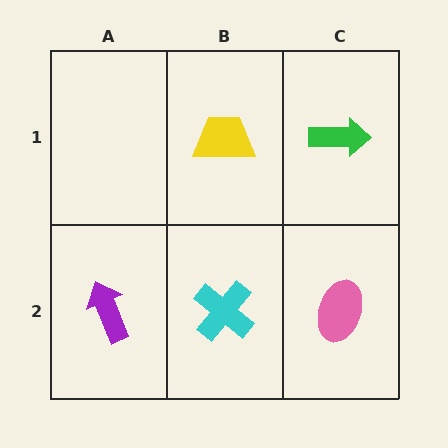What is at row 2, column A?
A purple arrow.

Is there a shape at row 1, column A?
No, that cell is empty.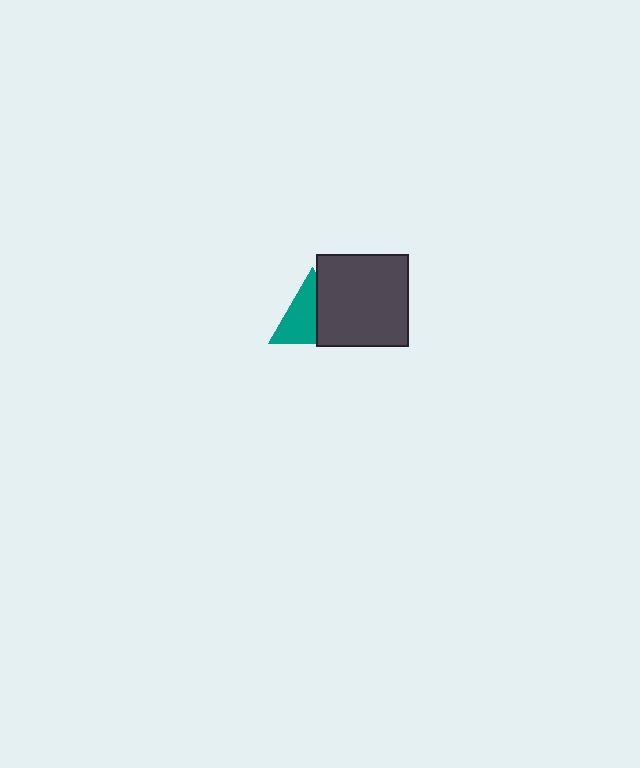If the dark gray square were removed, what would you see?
You would see the complete teal triangle.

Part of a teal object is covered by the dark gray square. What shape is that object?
It is a triangle.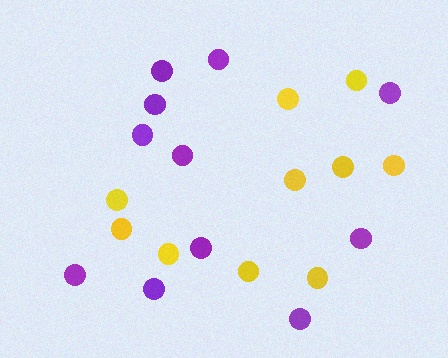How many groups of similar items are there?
There are 2 groups: one group of purple circles (11) and one group of yellow circles (10).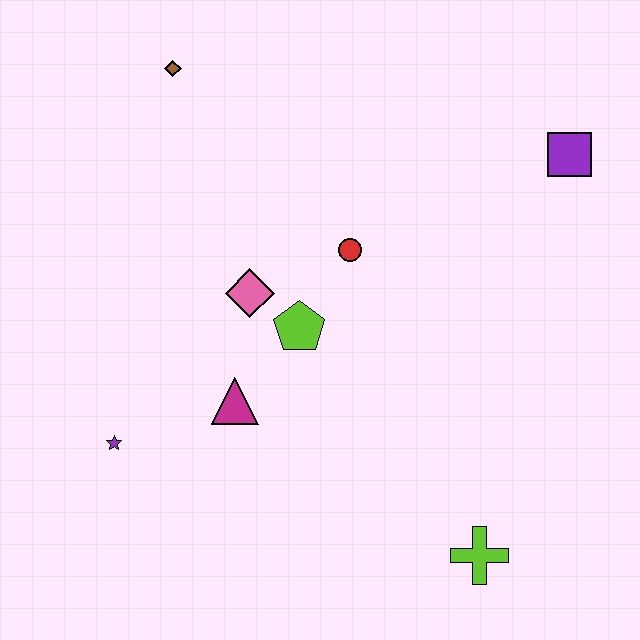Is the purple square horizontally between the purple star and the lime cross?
No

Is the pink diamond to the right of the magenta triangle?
Yes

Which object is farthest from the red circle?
The lime cross is farthest from the red circle.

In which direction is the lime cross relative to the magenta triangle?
The lime cross is to the right of the magenta triangle.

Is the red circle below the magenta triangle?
No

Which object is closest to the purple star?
The magenta triangle is closest to the purple star.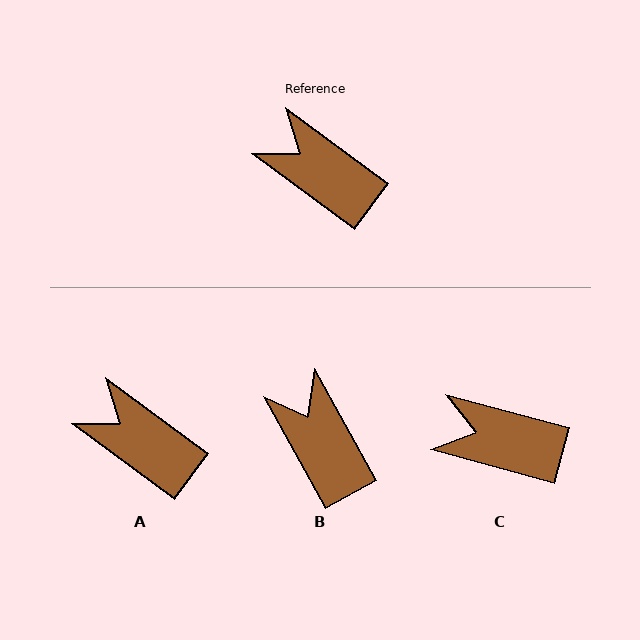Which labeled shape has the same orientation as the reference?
A.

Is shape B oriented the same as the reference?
No, it is off by about 24 degrees.